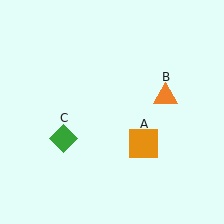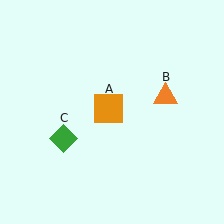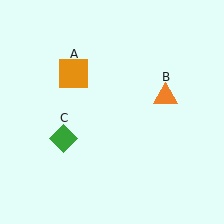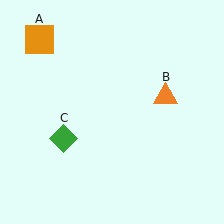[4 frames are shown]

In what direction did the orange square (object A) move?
The orange square (object A) moved up and to the left.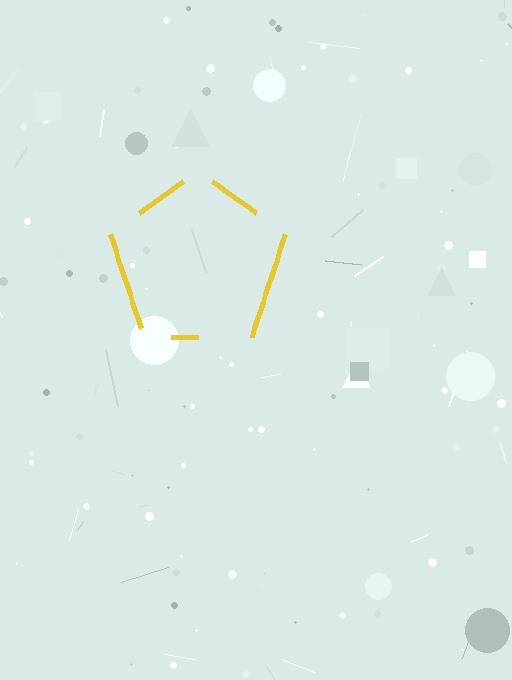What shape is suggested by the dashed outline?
The dashed outline suggests a pentagon.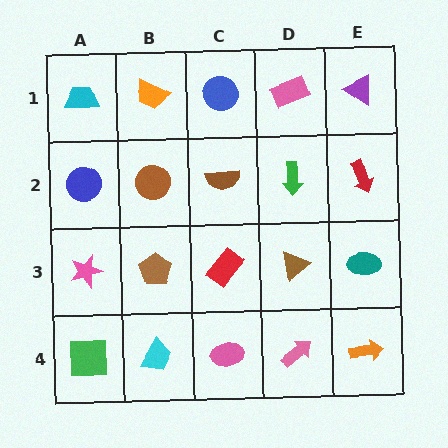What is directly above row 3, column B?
A brown circle.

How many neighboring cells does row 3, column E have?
3.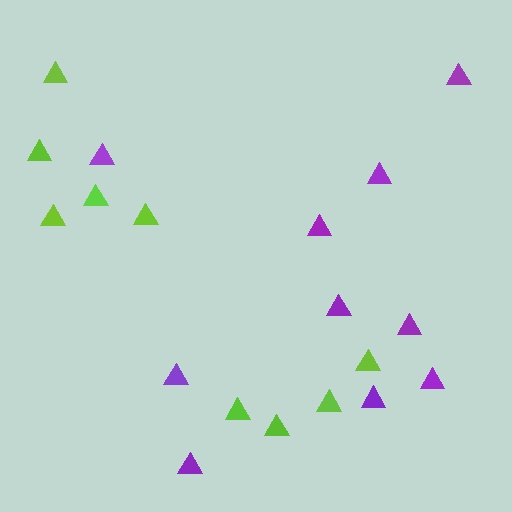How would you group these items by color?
There are 2 groups: one group of purple triangles (10) and one group of lime triangles (9).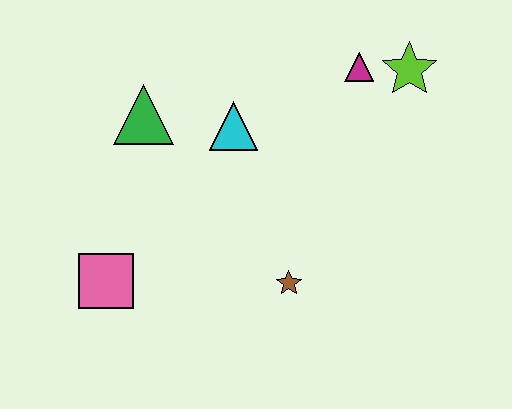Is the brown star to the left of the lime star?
Yes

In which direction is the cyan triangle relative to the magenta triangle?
The cyan triangle is to the left of the magenta triangle.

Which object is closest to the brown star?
The cyan triangle is closest to the brown star.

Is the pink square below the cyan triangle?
Yes